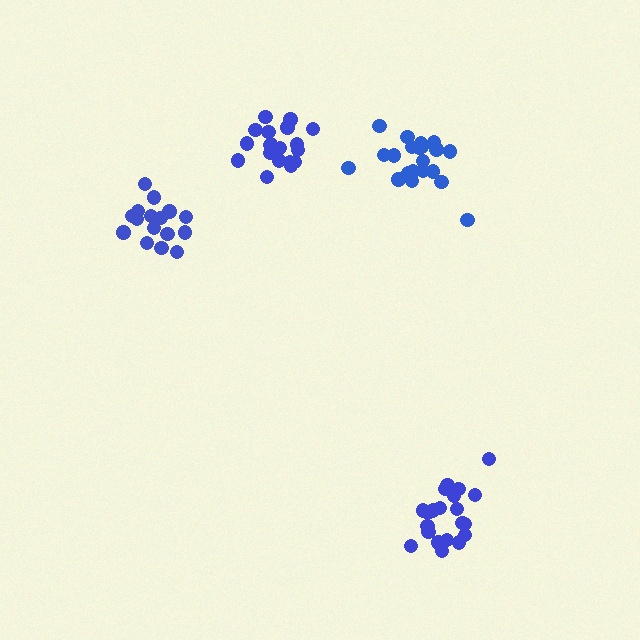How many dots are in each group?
Group 1: 21 dots, Group 2: 21 dots, Group 3: 19 dots, Group 4: 16 dots (77 total).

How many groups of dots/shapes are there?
There are 4 groups.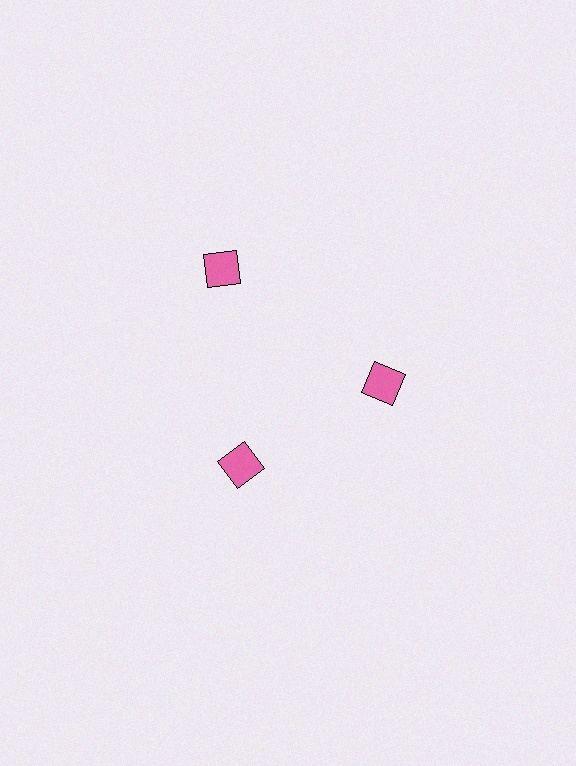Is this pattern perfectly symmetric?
No. The 3 pink diamonds are arranged in a ring, but one element near the 11 o'clock position is pushed outward from the center, breaking the 3-fold rotational symmetry.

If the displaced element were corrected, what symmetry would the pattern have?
It would have 3-fold rotational symmetry — the pattern would map onto itself every 120 degrees.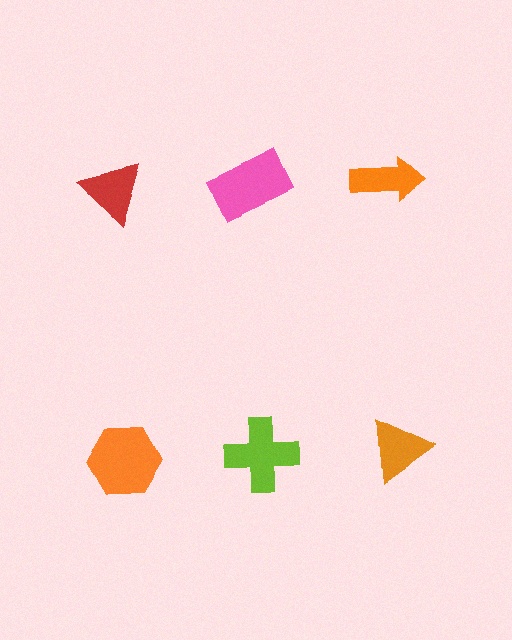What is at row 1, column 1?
A red triangle.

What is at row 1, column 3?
An orange arrow.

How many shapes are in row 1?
3 shapes.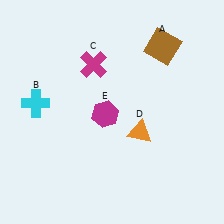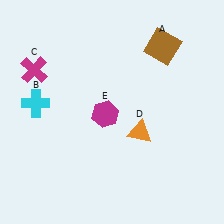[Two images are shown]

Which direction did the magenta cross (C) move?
The magenta cross (C) moved left.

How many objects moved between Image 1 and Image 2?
1 object moved between the two images.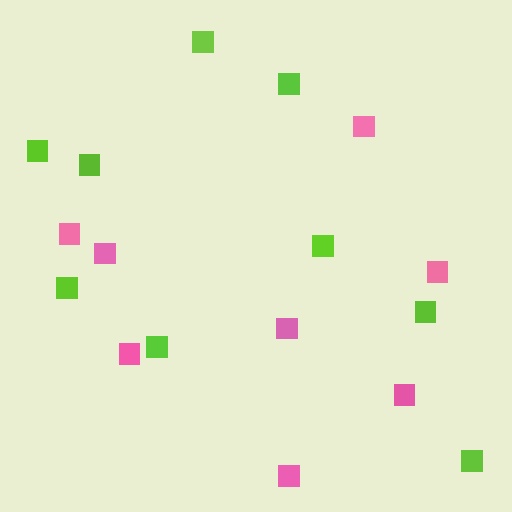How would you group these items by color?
There are 2 groups: one group of pink squares (8) and one group of lime squares (9).